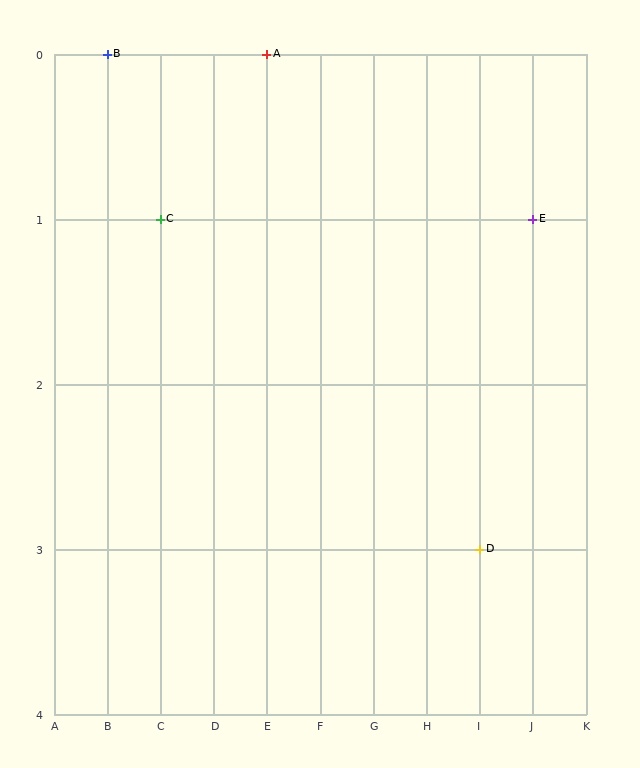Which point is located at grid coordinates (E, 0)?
Point A is at (E, 0).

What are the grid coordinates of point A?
Point A is at grid coordinates (E, 0).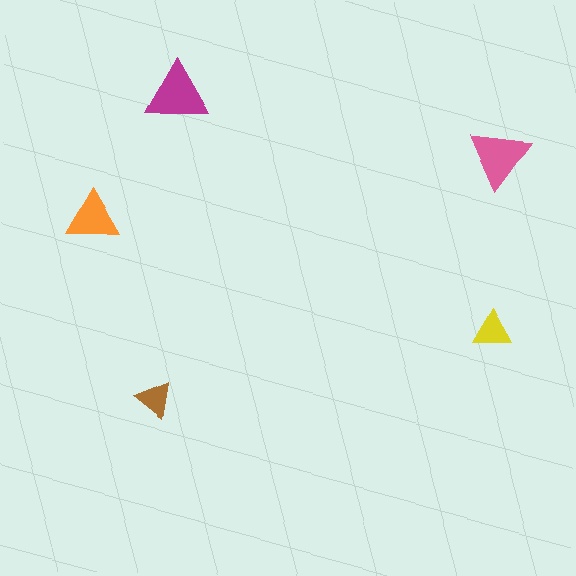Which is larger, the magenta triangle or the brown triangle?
The magenta one.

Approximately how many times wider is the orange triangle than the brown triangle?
About 1.5 times wider.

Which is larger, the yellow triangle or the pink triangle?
The pink one.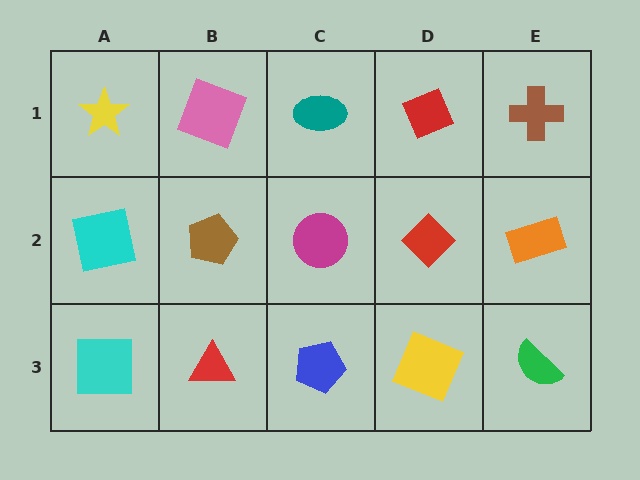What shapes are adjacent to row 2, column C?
A teal ellipse (row 1, column C), a blue pentagon (row 3, column C), a brown pentagon (row 2, column B), a red diamond (row 2, column D).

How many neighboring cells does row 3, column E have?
2.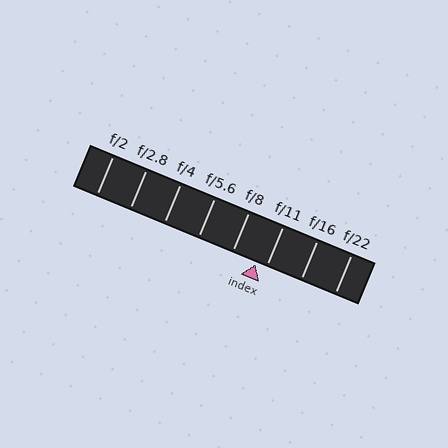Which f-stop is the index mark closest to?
The index mark is closest to f/11.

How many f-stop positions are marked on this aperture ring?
There are 8 f-stop positions marked.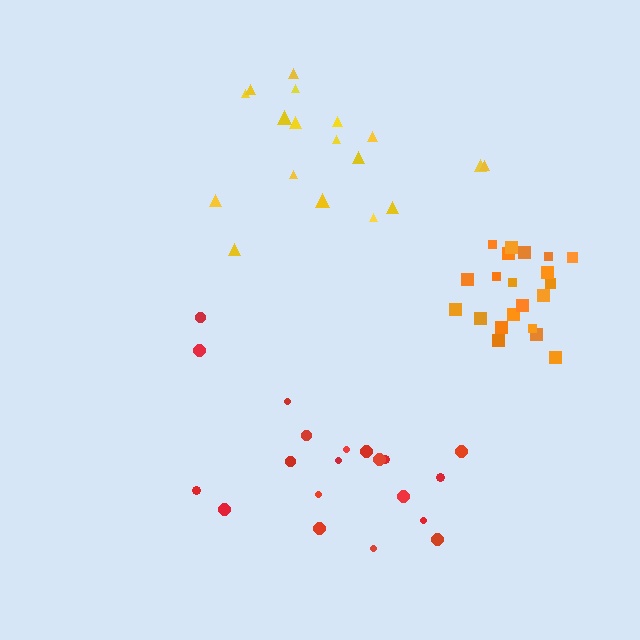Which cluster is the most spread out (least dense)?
Yellow.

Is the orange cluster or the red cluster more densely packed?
Orange.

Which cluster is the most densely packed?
Orange.